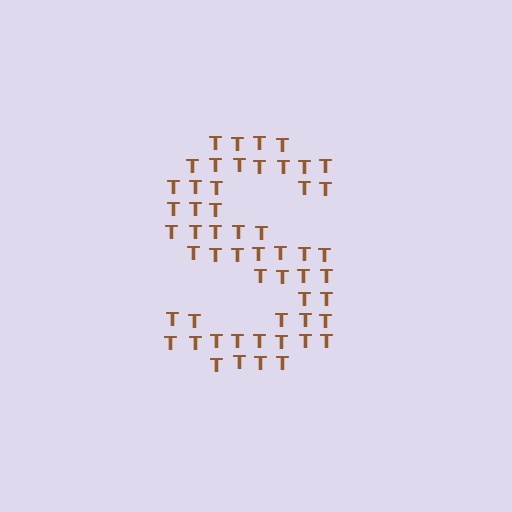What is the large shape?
The large shape is the letter S.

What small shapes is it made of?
It is made of small letter T's.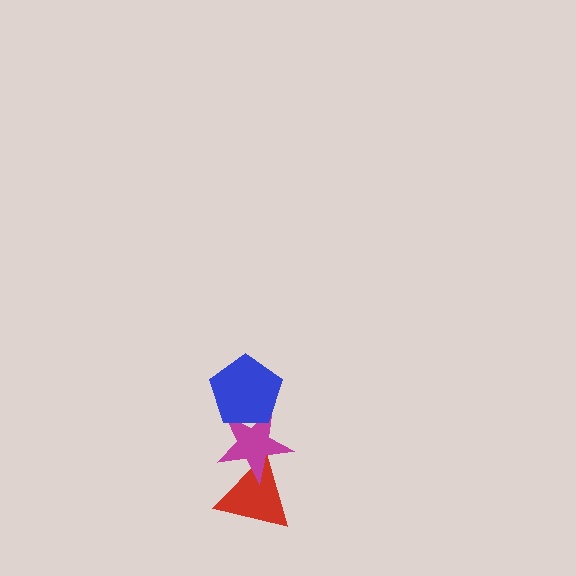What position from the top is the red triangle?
The red triangle is 3rd from the top.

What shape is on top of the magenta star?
The blue pentagon is on top of the magenta star.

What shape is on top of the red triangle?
The magenta star is on top of the red triangle.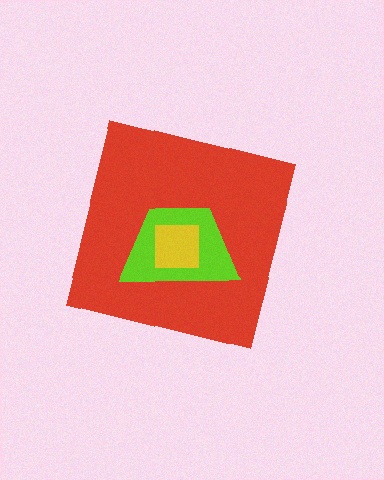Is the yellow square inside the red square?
Yes.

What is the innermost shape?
The yellow square.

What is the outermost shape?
The red square.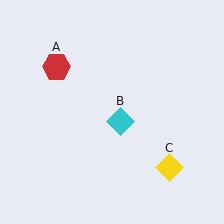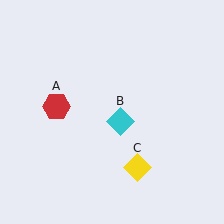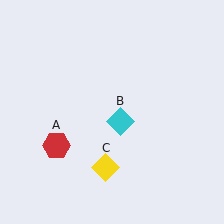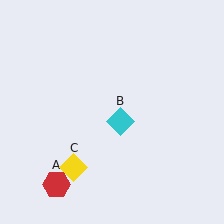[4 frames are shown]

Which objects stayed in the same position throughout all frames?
Cyan diamond (object B) remained stationary.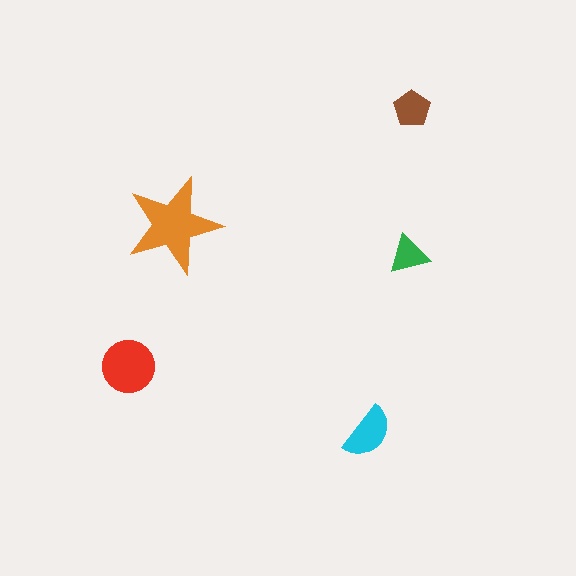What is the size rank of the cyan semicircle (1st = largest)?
3rd.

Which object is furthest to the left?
The red circle is leftmost.